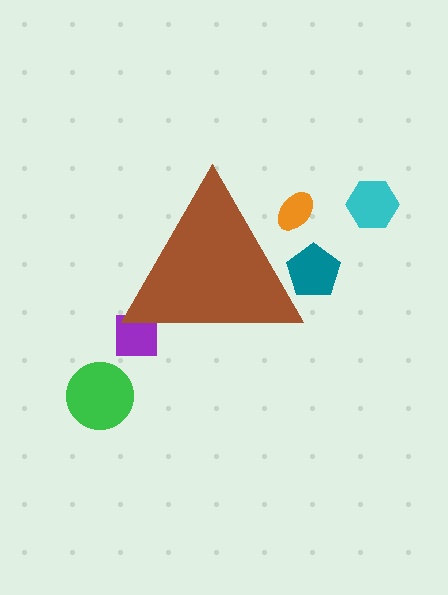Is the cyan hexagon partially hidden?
No, the cyan hexagon is fully visible.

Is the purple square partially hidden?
Yes, the purple square is partially hidden behind the brown triangle.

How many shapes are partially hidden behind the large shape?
3 shapes are partially hidden.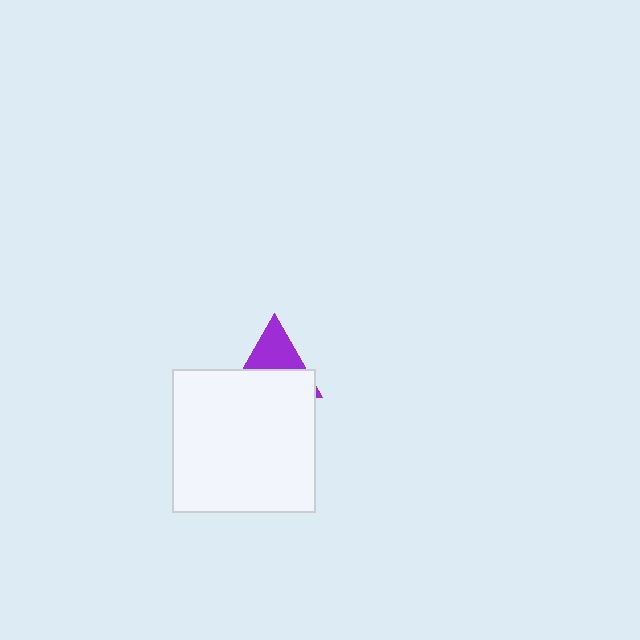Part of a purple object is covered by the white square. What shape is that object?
It is a triangle.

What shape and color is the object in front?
The object in front is a white square.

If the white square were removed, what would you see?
You would see the complete purple triangle.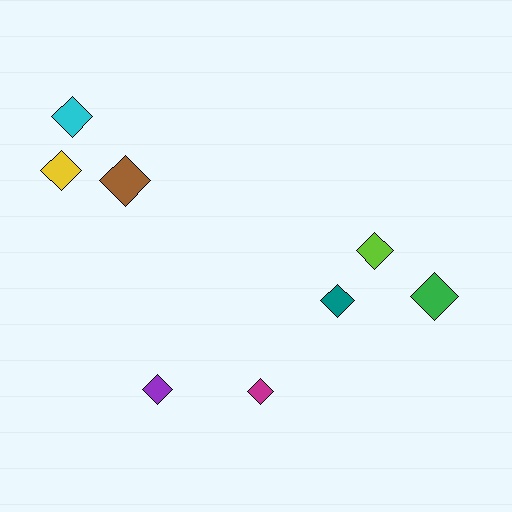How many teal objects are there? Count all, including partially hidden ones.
There is 1 teal object.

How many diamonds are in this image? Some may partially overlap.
There are 8 diamonds.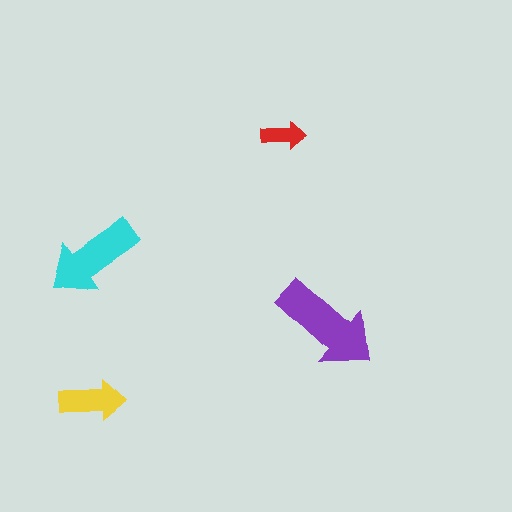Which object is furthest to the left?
The yellow arrow is leftmost.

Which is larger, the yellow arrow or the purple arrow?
The purple one.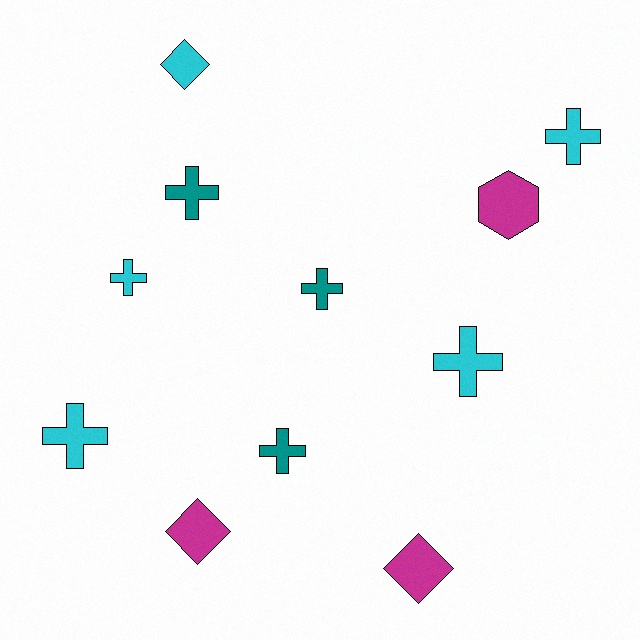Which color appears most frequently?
Cyan, with 5 objects.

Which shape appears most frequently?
Cross, with 7 objects.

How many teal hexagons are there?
There are no teal hexagons.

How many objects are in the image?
There are 11 objects.